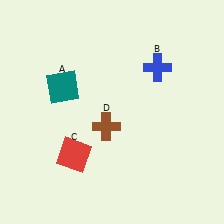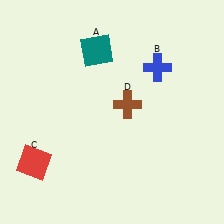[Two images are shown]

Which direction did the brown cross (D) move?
The brown cross (D) moved up.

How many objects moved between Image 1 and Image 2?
3 objects moved between the two images.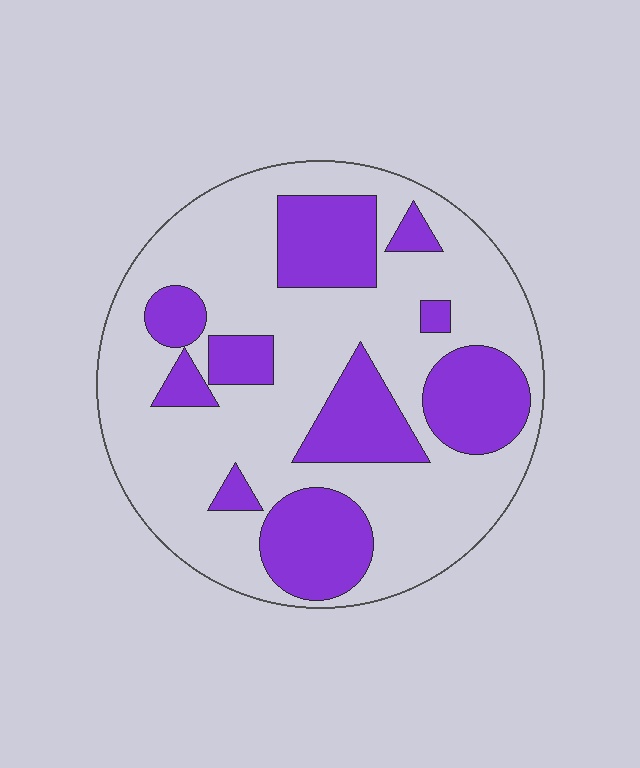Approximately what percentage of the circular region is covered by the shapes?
Approximately 30%.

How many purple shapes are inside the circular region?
10.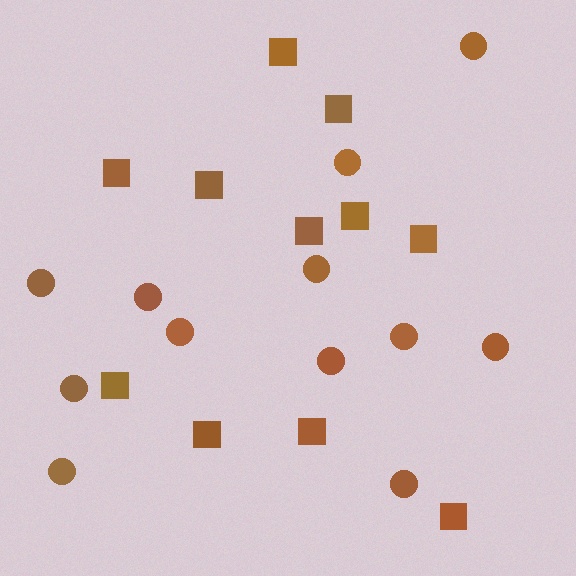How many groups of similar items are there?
There are 2 groups: one group of squares (11) and one group of circles (12).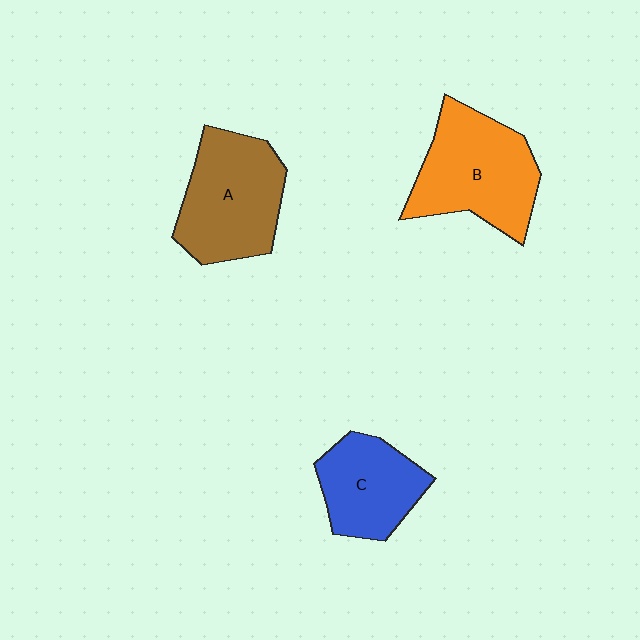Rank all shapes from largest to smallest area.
From largest to smallest: B (orange), A (brown), C (blue).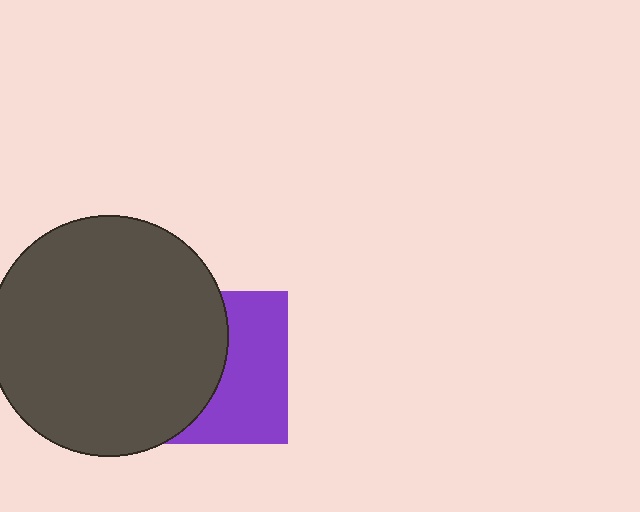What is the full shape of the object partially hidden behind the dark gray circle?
The partially hidden object is a purple square.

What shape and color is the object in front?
The object in front is a dark gray circle.